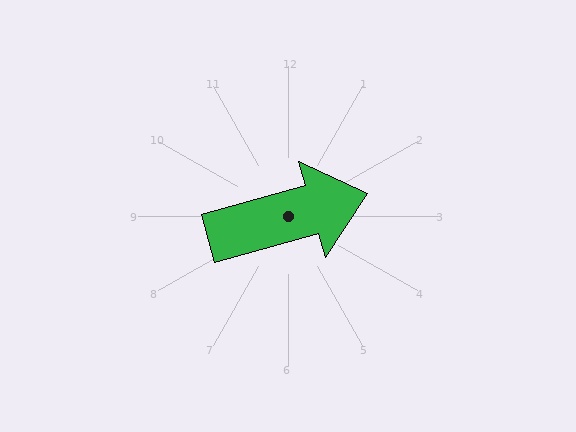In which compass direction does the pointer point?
East.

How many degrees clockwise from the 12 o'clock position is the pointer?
Approximately 74 degrees.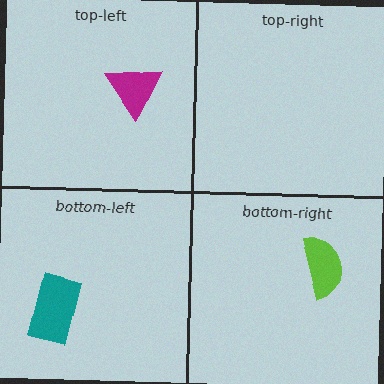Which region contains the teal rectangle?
The bottom-left region.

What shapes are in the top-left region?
The magenta triangle.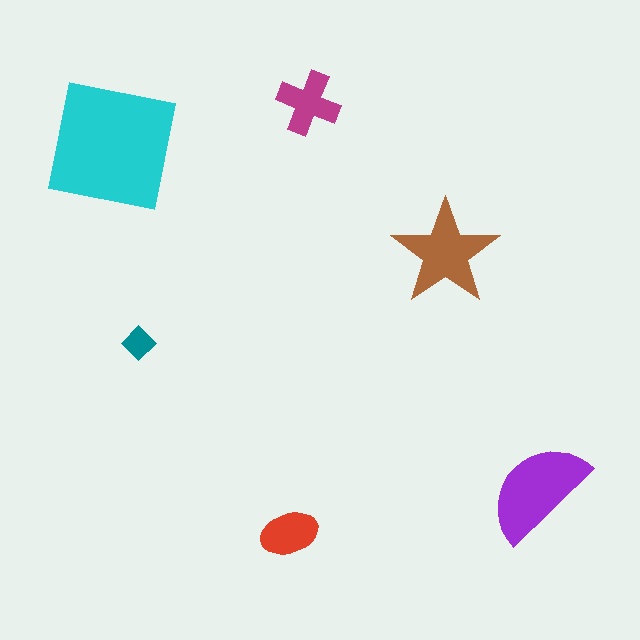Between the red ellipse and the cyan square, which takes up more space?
The cyan square.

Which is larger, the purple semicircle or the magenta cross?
The purple semicircle.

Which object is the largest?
The cyan square.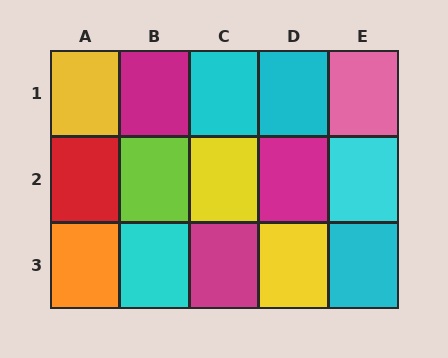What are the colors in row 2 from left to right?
Red, lime, yellow, magenta, cyan.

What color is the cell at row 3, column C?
Magenta.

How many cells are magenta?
3 cells are magenta.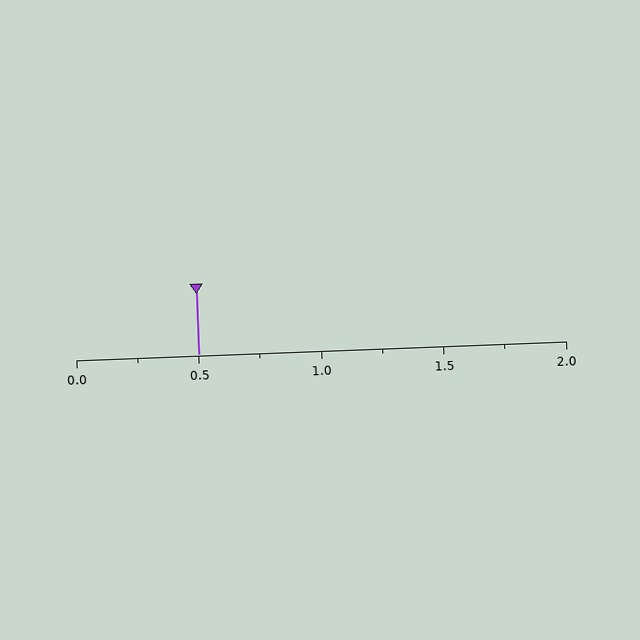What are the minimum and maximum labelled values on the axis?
The axis runs from 0.0 to 2.0.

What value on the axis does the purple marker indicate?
The marker indicates approximately 0.5.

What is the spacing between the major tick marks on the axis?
The major ticks are spaced 0.5 apart.